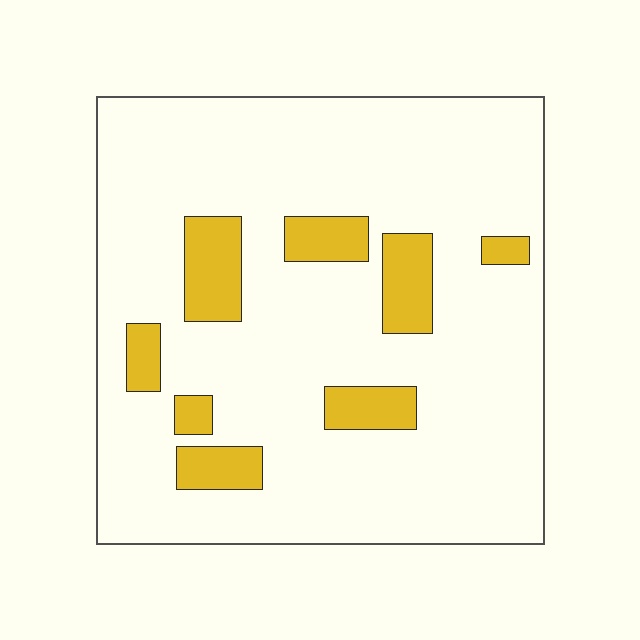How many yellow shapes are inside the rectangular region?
8.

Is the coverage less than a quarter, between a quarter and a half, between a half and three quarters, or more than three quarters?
Less than a quarter.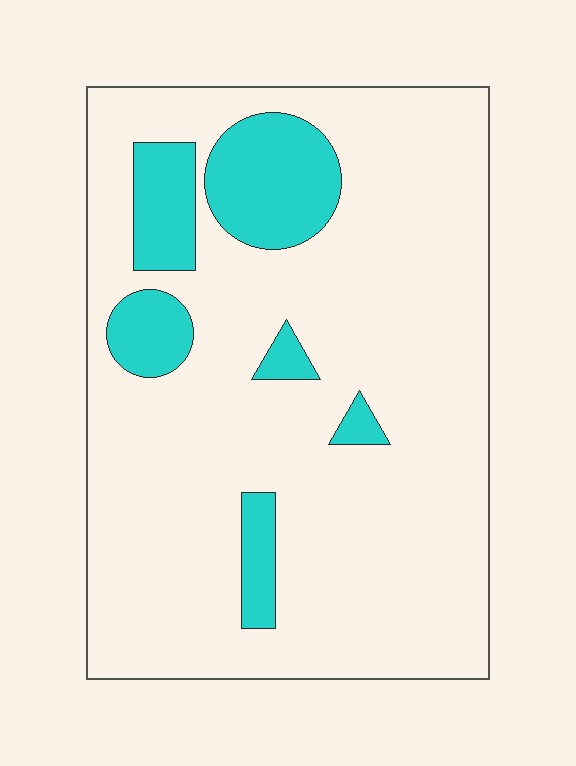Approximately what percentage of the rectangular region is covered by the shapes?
Approximately 15%.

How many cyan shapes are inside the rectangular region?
6.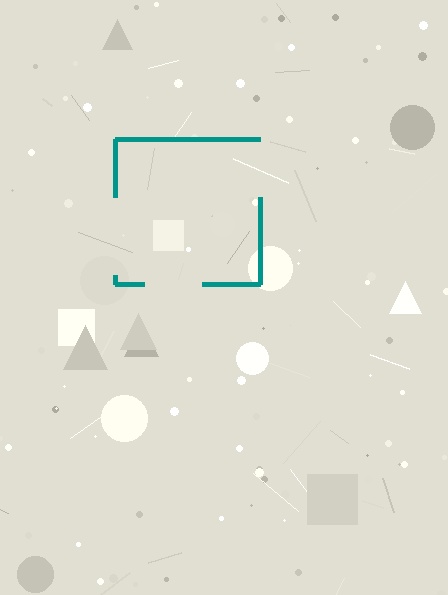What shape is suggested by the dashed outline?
The dashed outline suggests a square.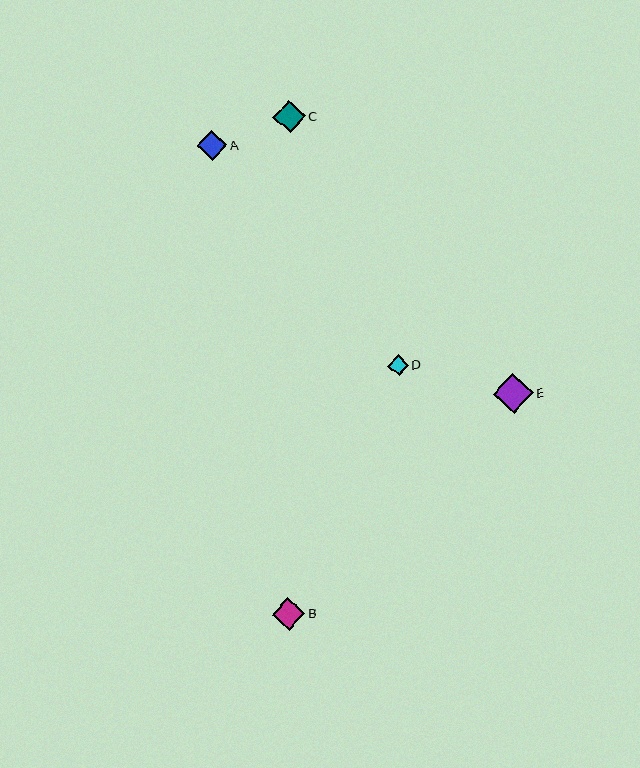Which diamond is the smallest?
Diamond D is the smallest with a size of approximately 21 pixels.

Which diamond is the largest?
Diamond E is the largest with a size of approximately 40 pixels.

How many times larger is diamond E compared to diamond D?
Diamond E is approximately 2.0 times the size of diamond D.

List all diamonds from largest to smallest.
From largest to smallest: E, B, C, A, D.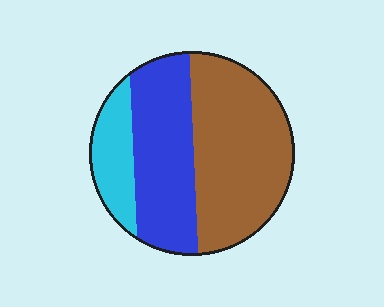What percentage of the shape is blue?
Blue covers roughly 35% of the shape.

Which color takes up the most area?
Brown, at roughly 50%.